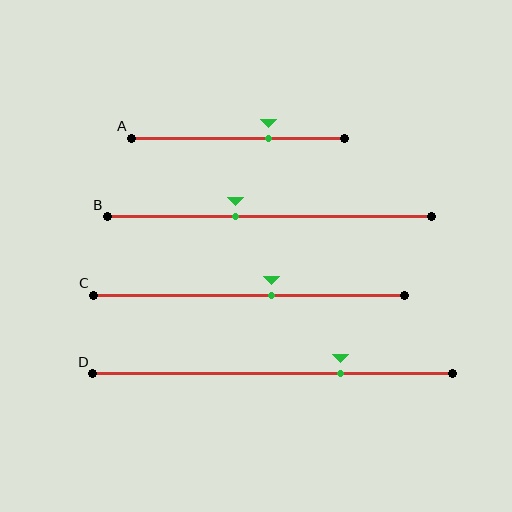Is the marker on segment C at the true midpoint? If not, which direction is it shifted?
No, the marker on segment C is shifted to the right by about 7% of the segment length.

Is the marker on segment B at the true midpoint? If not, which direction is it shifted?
No, the marker on segment B is shifted to the left by about 10% of the segment length.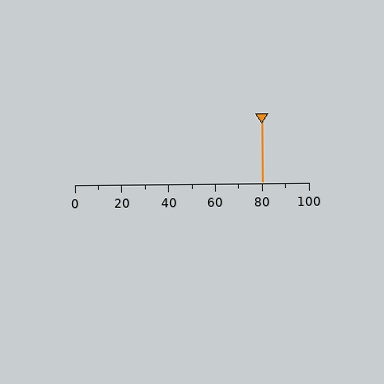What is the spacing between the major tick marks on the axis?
The major ticks are spaced 20 apart.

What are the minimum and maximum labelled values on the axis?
The axis runs from 0 to 100.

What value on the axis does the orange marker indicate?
The marker indicates approximately 80.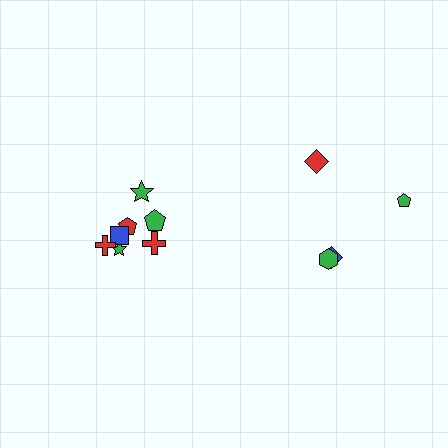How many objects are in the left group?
There are 7 objects.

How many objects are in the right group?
There are 4 objects.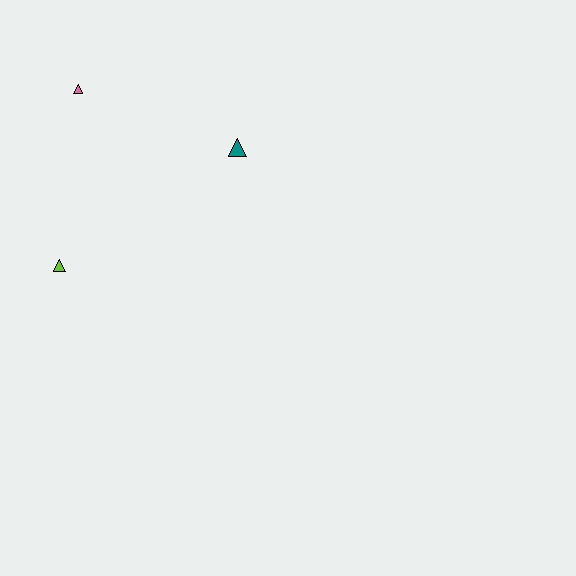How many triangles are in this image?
There are 3 triangles.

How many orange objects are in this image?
There are no orange objects.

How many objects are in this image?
There are 3 objects.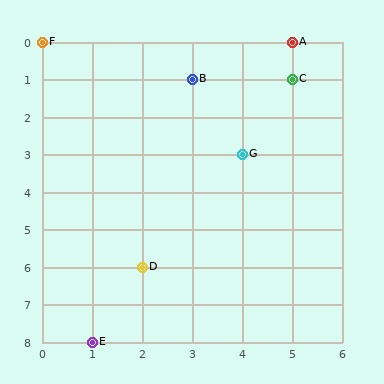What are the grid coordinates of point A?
Point A is at grid coordinates (5, 0).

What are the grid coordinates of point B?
Point B is at grid coordinates (3, 1).